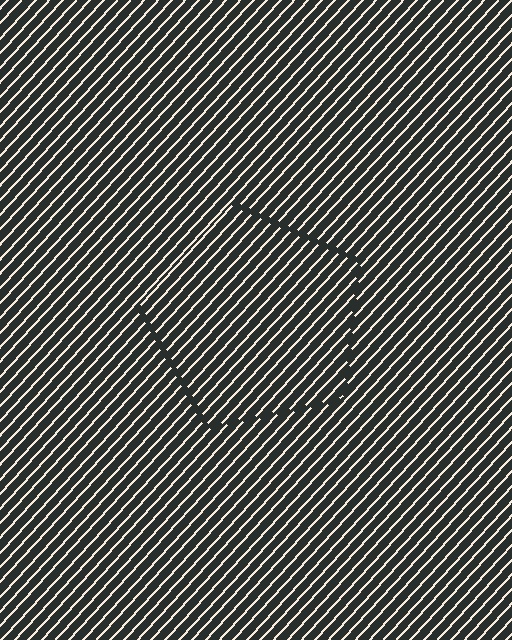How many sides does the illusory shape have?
5 sides — the line-ends trace a pentagon.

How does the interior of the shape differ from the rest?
The interior of the shape contains the same grating, shifted by half a period — the contour is defined by the phase discontinuity where line-ends from the inner and outer gratings abut.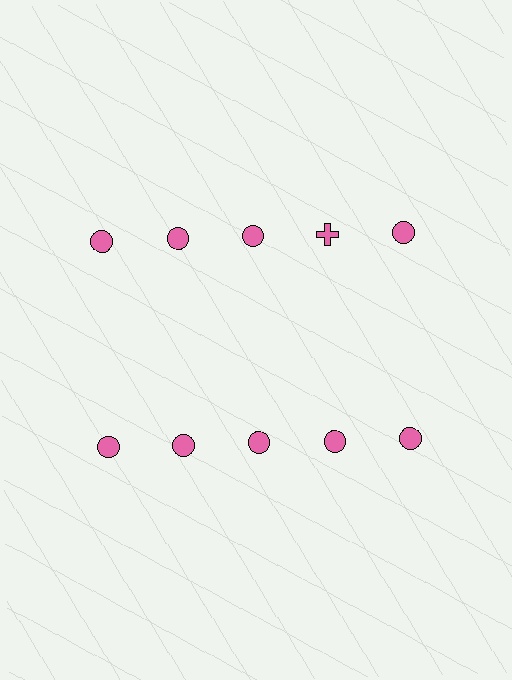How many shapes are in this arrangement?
There are 10 shapes arranged in a grid pattern.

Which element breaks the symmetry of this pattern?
The pink cross in the top row, second from right column breaks the symmetry. All other shapes are pink circles.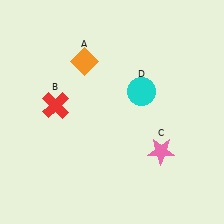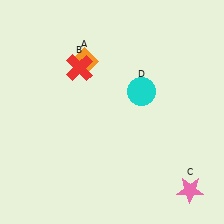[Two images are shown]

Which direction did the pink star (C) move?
The pink star (C) moved down.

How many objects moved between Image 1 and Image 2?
2 objects moved between the two images.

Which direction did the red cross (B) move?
The red cross (B) moved up.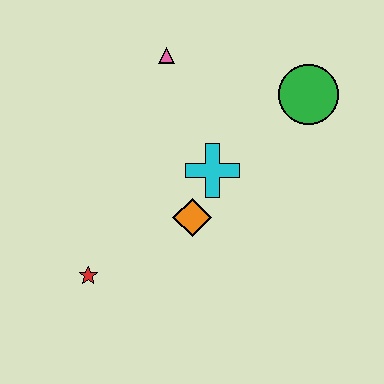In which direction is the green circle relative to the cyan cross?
The green circle is to the right of the cyan cross.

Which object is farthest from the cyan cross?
The red star is farthest from the cyan cross.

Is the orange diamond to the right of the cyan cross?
No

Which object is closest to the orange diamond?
The cyan cross is closest to the orange diamond.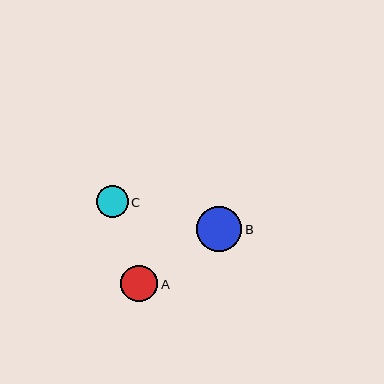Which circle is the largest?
Circle B is the largest with a size of approximately 45 pixels.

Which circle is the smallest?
Circle C is the smallest with a size of approximately 32 pixels.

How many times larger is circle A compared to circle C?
Circle A is approximately 1.2 times the size of circle C.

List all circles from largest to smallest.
From largest to smallest: B, A, C.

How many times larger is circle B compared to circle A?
Circle B is approximately 1.2 times the size of circle A.